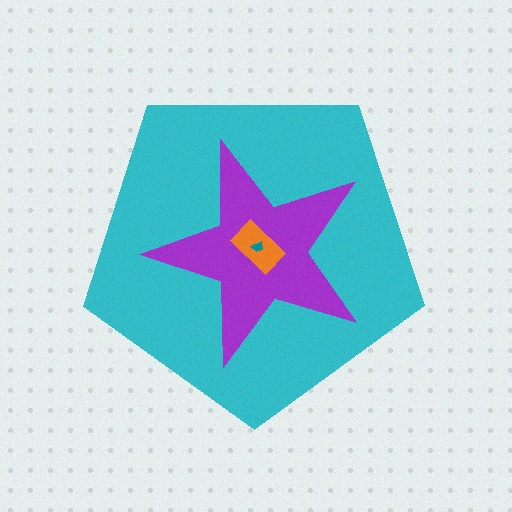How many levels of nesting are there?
4.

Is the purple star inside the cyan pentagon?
Yes.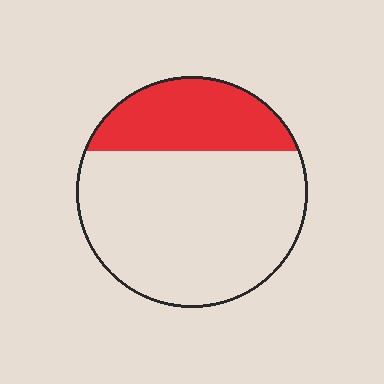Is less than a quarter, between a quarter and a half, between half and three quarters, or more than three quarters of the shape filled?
Between a quarter and a half.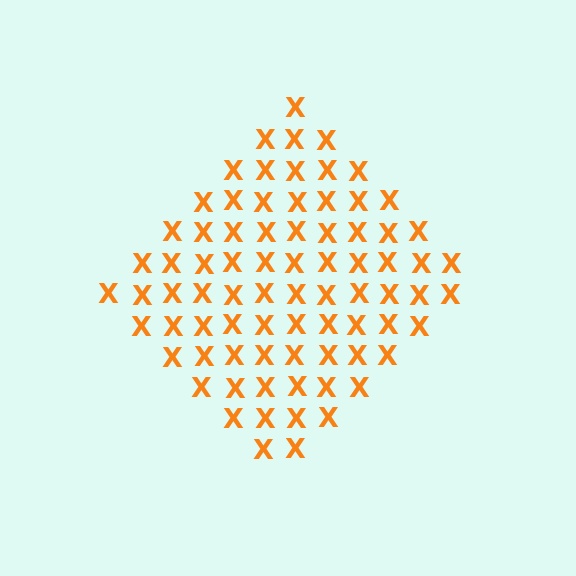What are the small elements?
The small elements are letter X's.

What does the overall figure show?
The overall figure shows a diamond.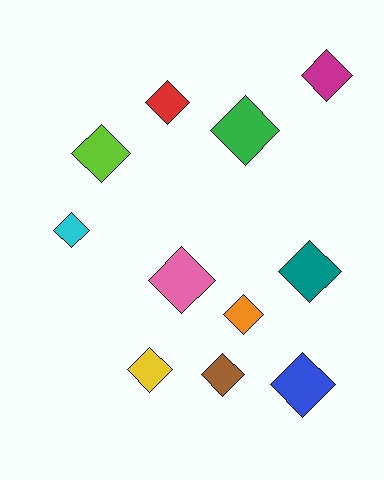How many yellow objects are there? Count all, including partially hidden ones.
There is 1 yellow object.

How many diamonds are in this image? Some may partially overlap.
There are 11 diamonds.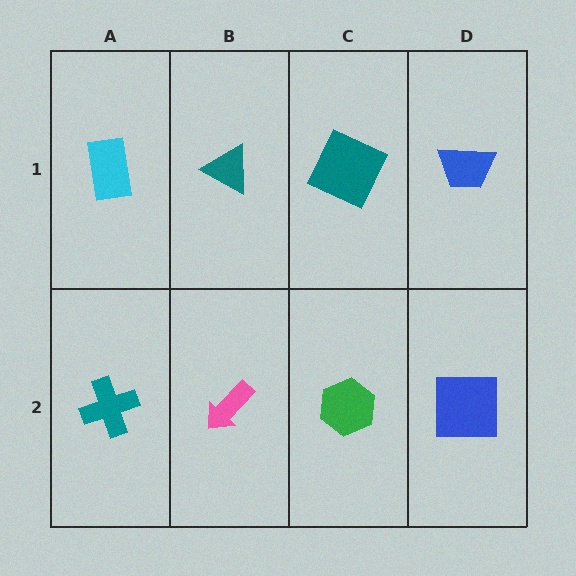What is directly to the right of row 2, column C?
A blue square.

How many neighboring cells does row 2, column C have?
3.